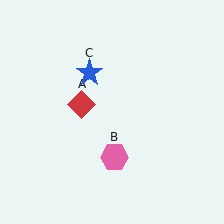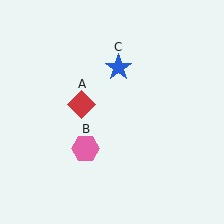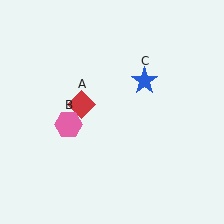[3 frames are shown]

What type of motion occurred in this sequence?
The pink hexagon (object B), blue star (object C) rotated clockwise around the center of the scene.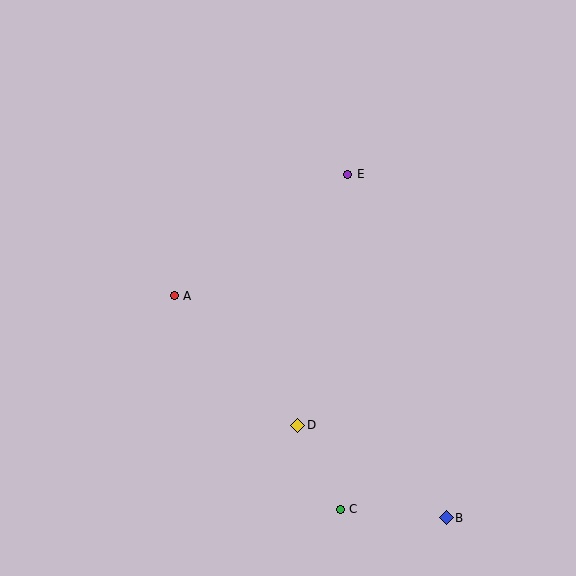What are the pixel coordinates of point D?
Point D is at (297, 425).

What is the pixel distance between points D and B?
The distance between D and B is 175 pixels.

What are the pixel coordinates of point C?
Point C is at (340, 509).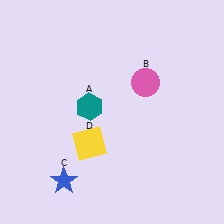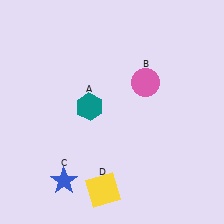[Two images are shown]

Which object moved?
The yellow square (D) moved down.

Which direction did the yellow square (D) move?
The yellow square (D) moved down.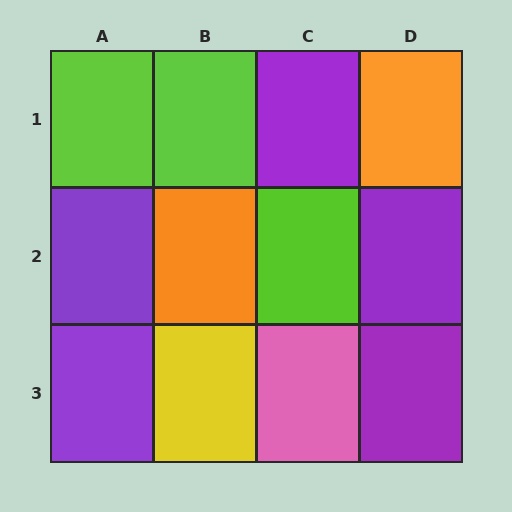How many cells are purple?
5 cells are purple.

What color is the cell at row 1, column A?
Lime.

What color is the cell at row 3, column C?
Pink.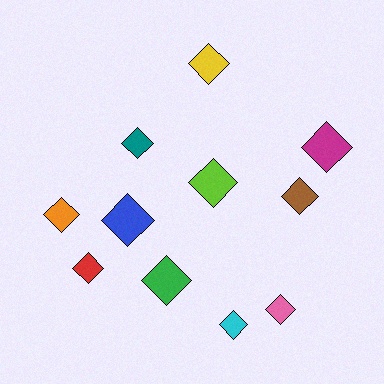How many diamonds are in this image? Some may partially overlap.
There are 11 diamonds.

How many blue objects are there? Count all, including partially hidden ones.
There is 1 blue object.